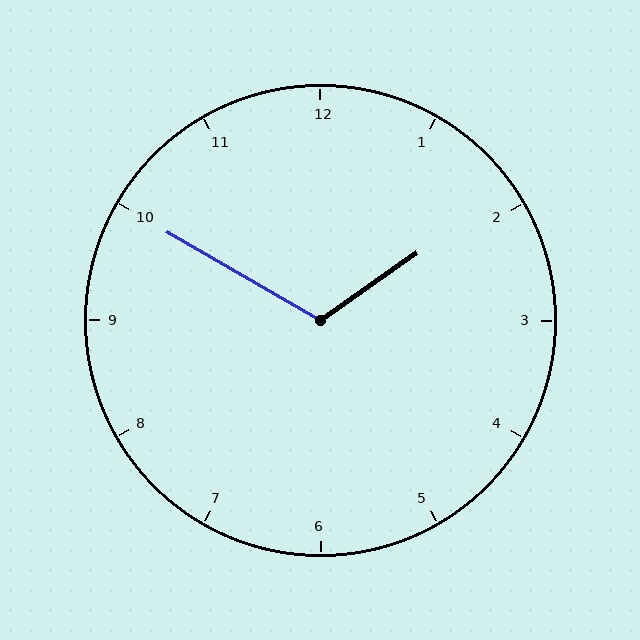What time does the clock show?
1:50.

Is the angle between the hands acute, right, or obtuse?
It is obtuse.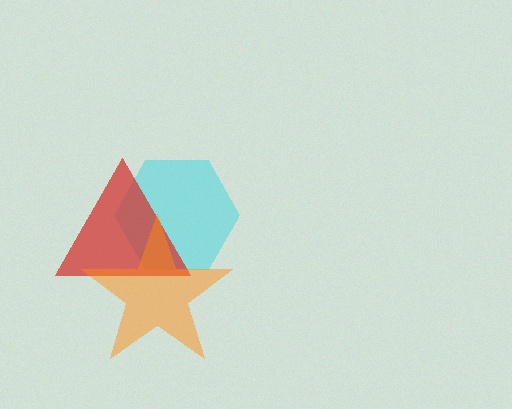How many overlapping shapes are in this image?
There are 3 overlapping shapes in the image.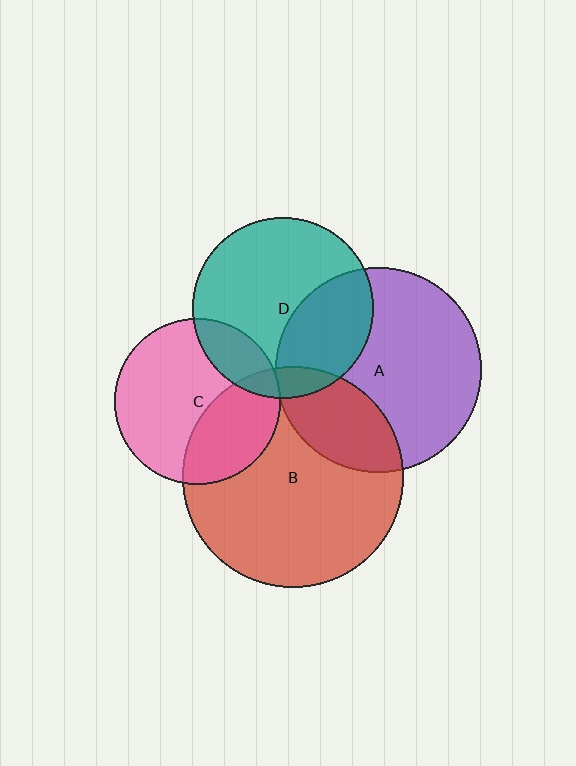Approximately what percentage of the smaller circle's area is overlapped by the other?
Approximately 10%.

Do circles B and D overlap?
Yes.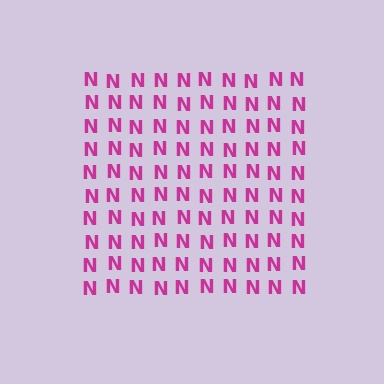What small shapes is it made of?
It is made of small letter N's.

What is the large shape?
The large shape is a square.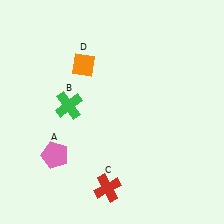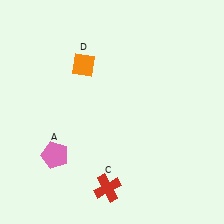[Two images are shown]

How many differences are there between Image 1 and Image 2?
There is 1 difference between the two images.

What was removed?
The green cross (B) was removed in Image 2.